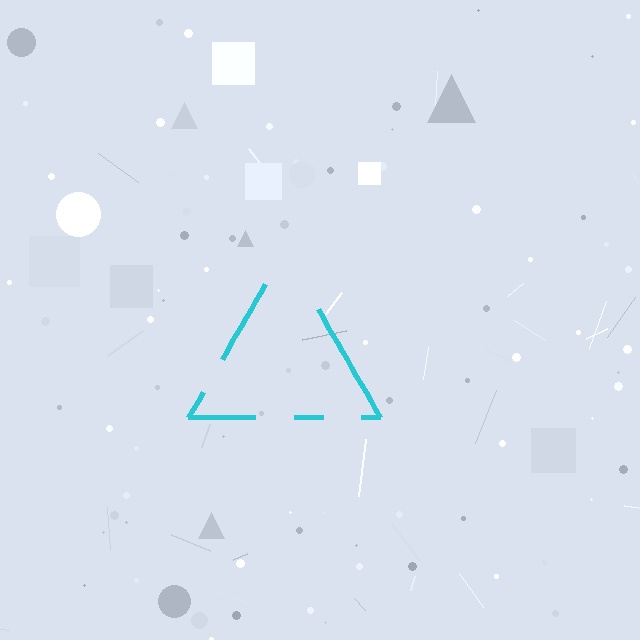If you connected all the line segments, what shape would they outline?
They would outline a triangle.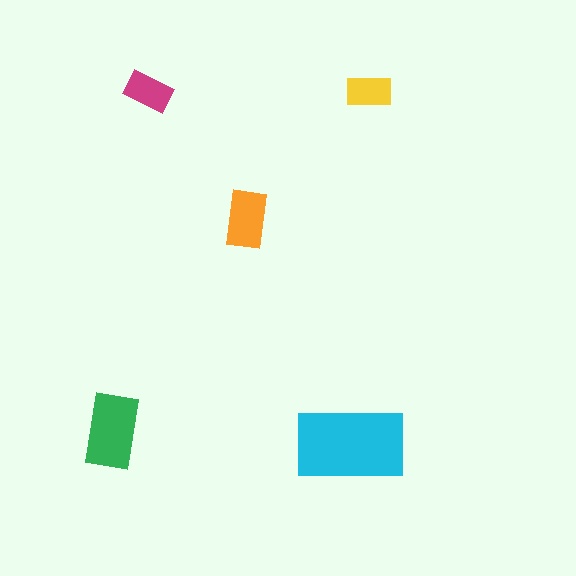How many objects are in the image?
There are 5 objects in the image.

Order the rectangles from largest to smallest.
the cyan one, the green one, the orange one, the magenta one, the yellow one.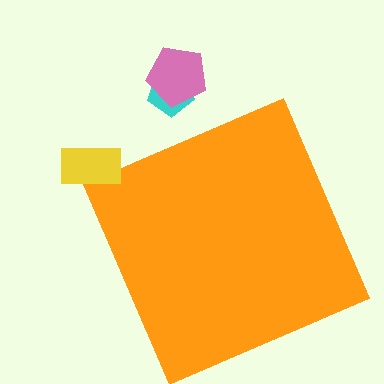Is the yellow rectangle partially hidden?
No, the yellow rectangle is fully visible.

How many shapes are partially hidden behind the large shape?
0 shapes are partially hidden.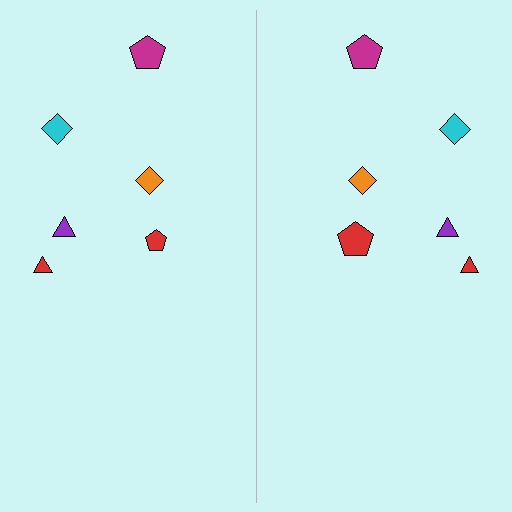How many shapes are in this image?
There are 12 shapes in this image.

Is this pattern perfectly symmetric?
No, the pattern is not perfectly symmetric. The red pentagon on the right side has a different size than its mirror counterpart.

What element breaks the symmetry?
The red pentagon on the right side has a different size than its mirror counterpart.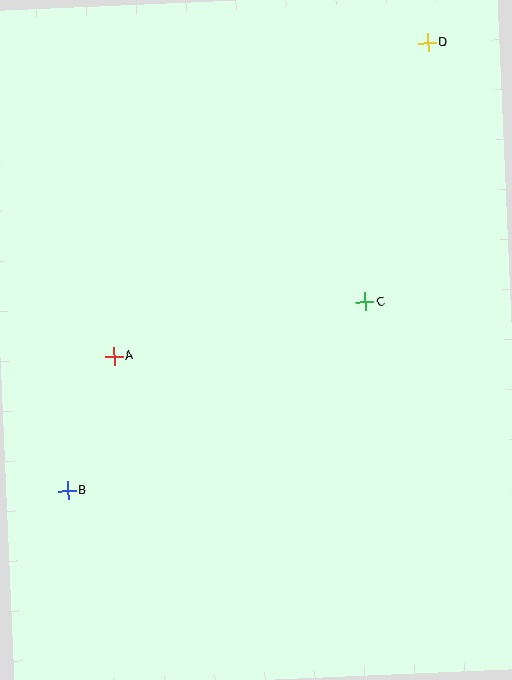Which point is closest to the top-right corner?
Point D is closest to the top-right corner.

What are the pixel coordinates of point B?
Point B is at (67, 491).